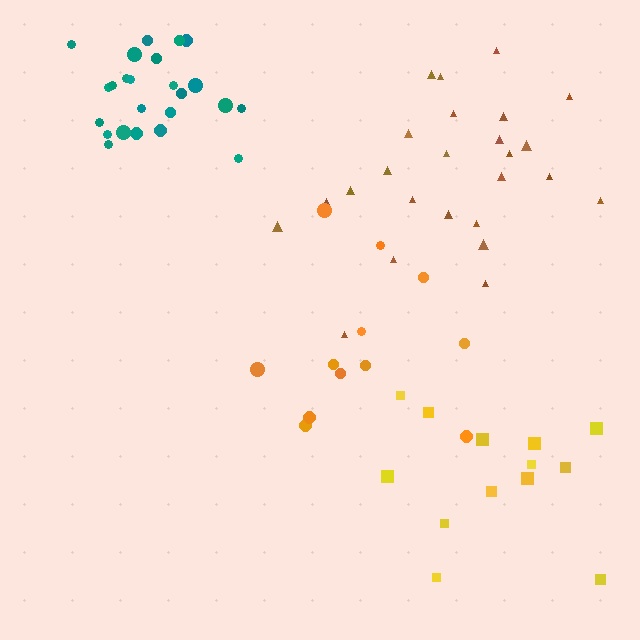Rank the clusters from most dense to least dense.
teal, brown, orange, yellow.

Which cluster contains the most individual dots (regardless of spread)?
Brown (25).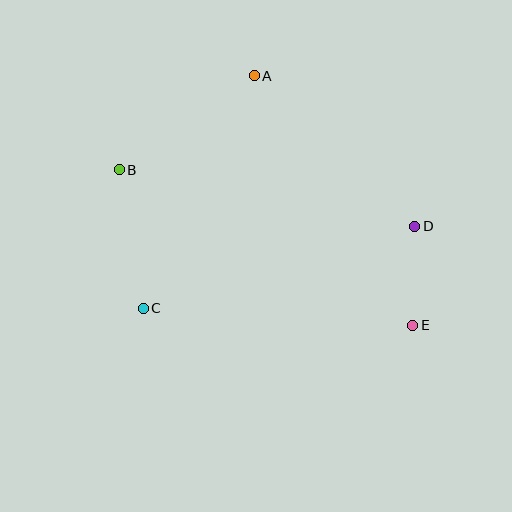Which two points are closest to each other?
Points D and E are closest to each other.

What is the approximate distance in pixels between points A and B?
The distance between A and B is approximately 164 pixels.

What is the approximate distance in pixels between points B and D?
The distance between B and D is approximately 301 pixels.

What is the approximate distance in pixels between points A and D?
The distance between A and D is approximately 220 pixels.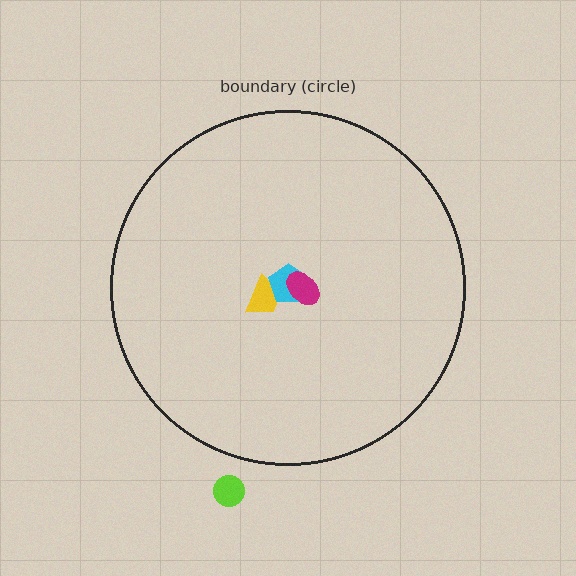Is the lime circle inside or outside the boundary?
Outside.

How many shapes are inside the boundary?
3 inside, 1 outside.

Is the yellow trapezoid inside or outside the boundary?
Inside.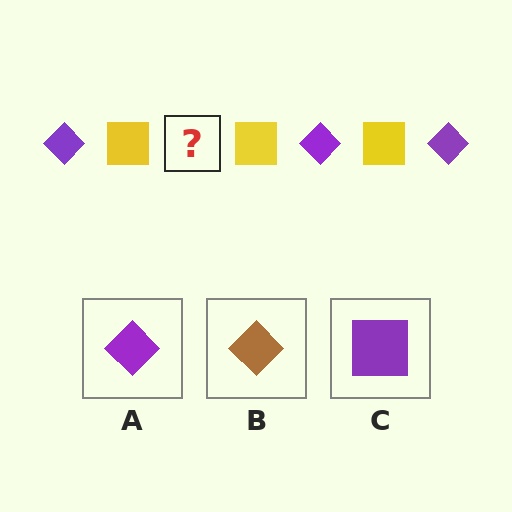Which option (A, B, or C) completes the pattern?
A.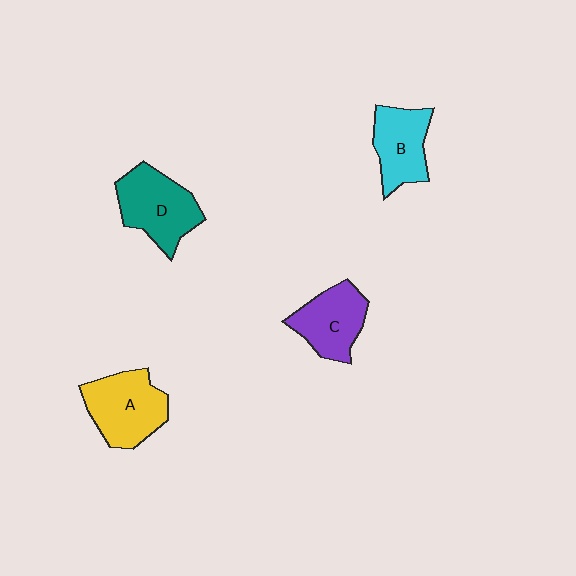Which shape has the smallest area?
Shape B (cyan).